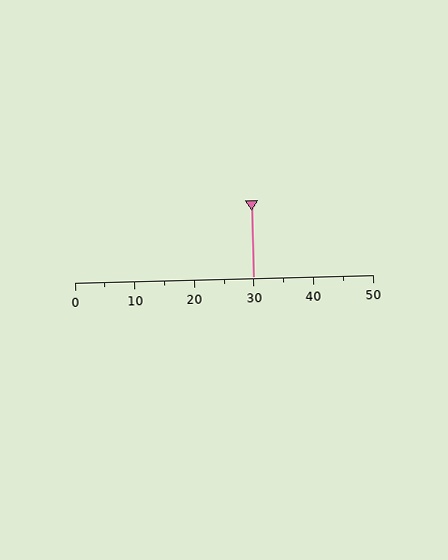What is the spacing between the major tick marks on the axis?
The major ticks are spaced 10 apart.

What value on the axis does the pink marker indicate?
The marker indicates approximately 30.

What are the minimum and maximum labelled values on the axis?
The axis runs from 0 to 50.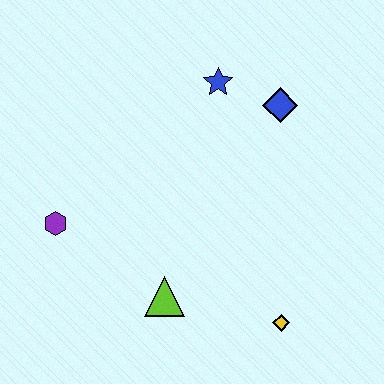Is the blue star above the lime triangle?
Yes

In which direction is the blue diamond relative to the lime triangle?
The blue diamond is above the lime triangle.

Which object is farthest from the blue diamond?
The purple hexagon is farthest from the blue diamond.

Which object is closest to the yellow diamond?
The lime triangle is closest to the yellow diamond.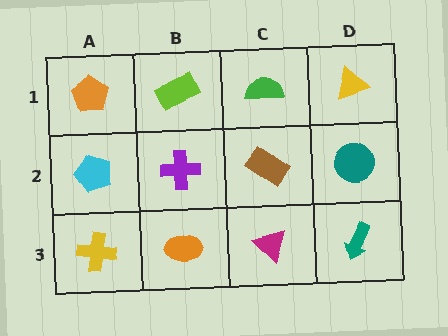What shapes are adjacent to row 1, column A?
A cyan pentagon (row 2, column A), a lime rectangle (row 1, column B).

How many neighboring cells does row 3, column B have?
3.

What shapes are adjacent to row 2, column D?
A yellow triangle (row 1, column D), a teal arrow (row 3, column D), a brown rectangle (row 2, column C).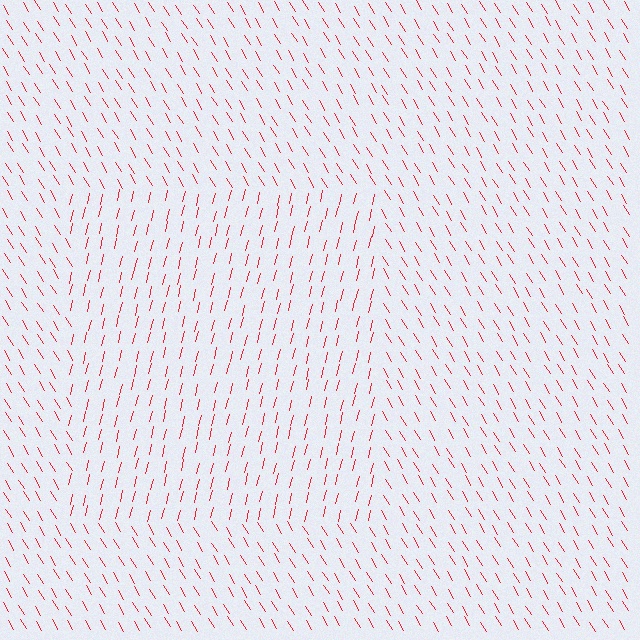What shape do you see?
I see a rectangle.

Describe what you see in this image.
The image is filled with small red line segments. A rectangle region in the image has lines oriented differently from the surrounding lines, creating a visible texture boundary.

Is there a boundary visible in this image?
Yes, there is a texture boundary formed by a change in line orientation.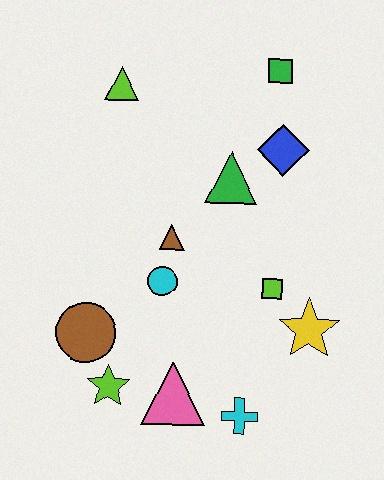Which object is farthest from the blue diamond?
The lime star is farthest from the blue diamond.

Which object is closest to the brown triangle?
The cyan circle is closest to the brown triangle.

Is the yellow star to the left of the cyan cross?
No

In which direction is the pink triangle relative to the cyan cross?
The pink triangle is to the left of the cyan cross.